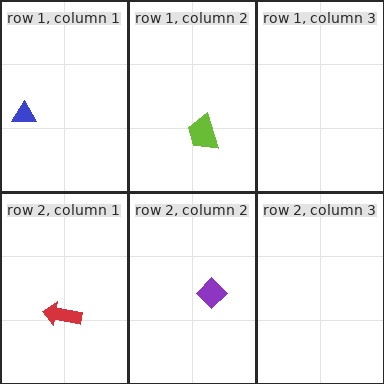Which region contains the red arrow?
The row 2, column 1 region.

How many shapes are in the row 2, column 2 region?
1.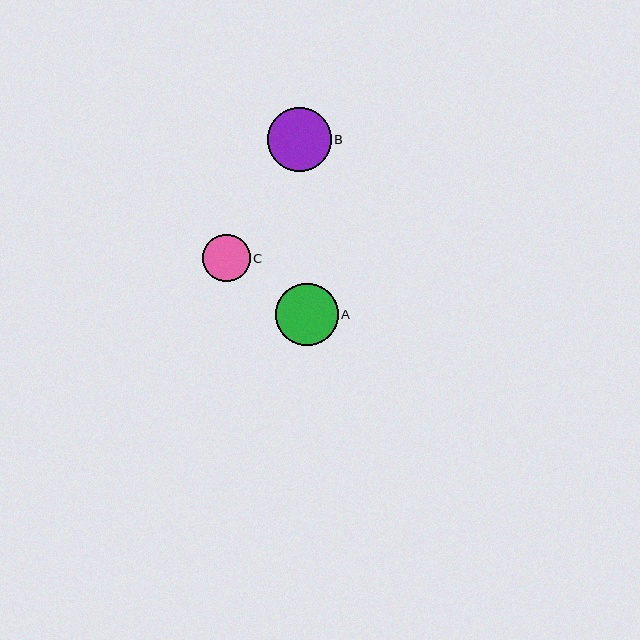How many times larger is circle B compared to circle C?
Circle B is approximately 1.3 times the size of circle C.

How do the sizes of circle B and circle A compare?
Circle B and circle A are approximately the same size.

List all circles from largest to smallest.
From largest to smallest: B, A, C.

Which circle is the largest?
Circle B is the largest with a size of approximately 64 pixels.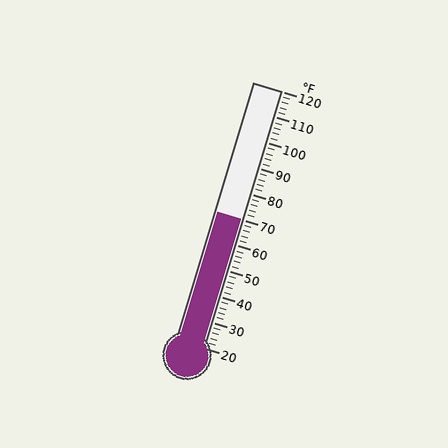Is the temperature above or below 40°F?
The temperature is above 40°F.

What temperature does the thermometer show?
The thermometer shows approximately 70°F.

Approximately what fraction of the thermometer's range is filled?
The thermometer is filled to approximately 50% of its range.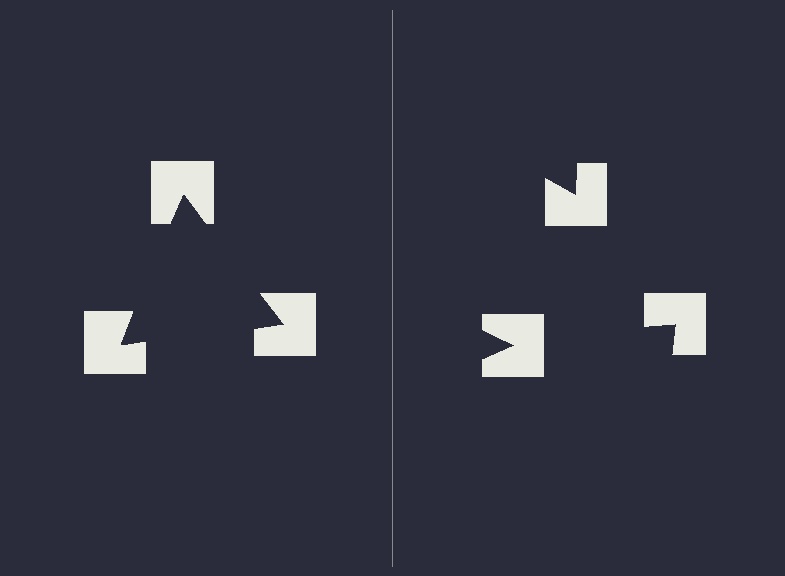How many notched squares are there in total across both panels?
6 — 3 on each side.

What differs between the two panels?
The notched squares are positioned identically on both sides; only the wedge orientations differ. On the left they align to a triangle; on the right they are misaligned.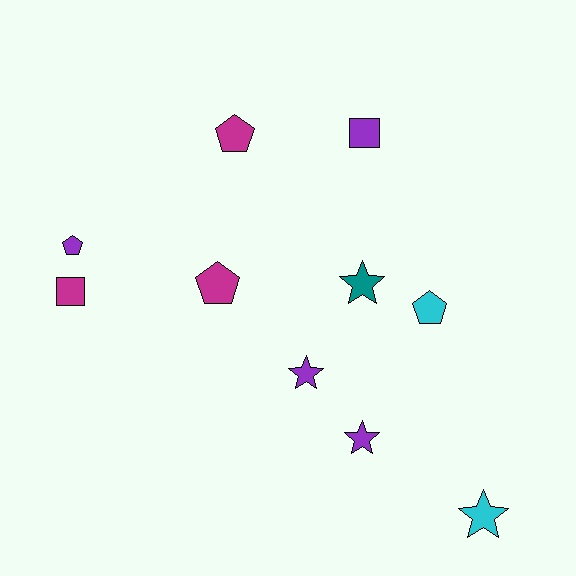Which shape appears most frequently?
Pentagon, with 4 objects.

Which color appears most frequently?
Purple, with 4 objects.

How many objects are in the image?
There are 10 objects.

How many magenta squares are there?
There is 1 magenta square.